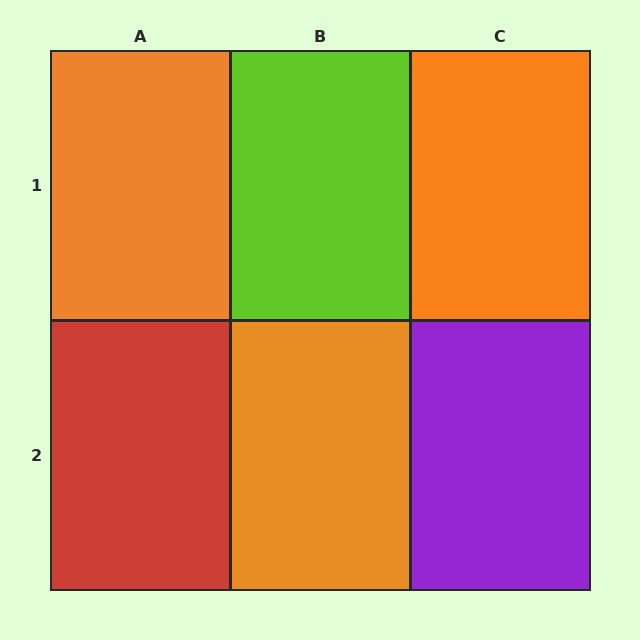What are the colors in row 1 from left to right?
Orange, lime, orange.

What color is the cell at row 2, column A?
Red.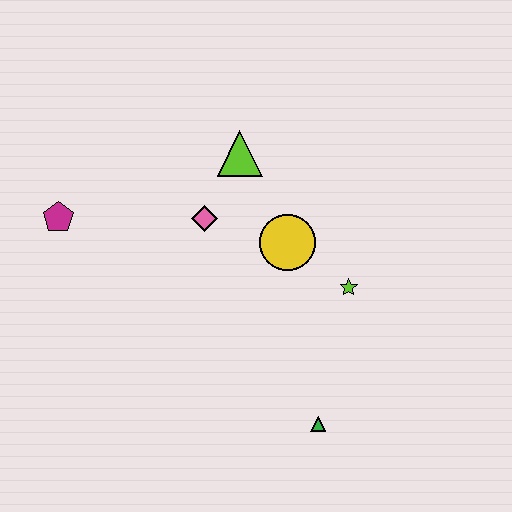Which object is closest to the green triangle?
The lime star is closest to the green triangle.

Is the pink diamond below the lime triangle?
Yes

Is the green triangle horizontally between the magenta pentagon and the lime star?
Yes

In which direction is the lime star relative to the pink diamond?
The lime star is to the right of the pink diamond.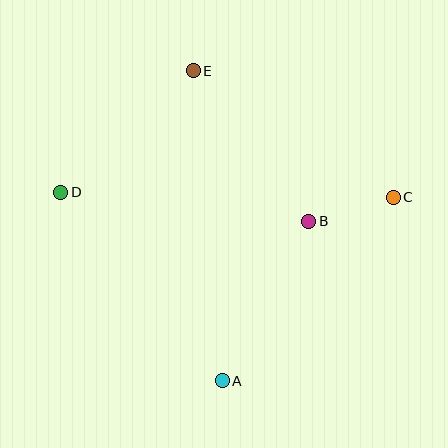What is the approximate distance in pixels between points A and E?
The distance between A and E is approximately 311 pixels.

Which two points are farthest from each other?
Points C and D are farthest from each other.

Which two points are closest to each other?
Points B and C are closest to each other.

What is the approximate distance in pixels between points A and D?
The distance between A and D is approximately 248 pixels.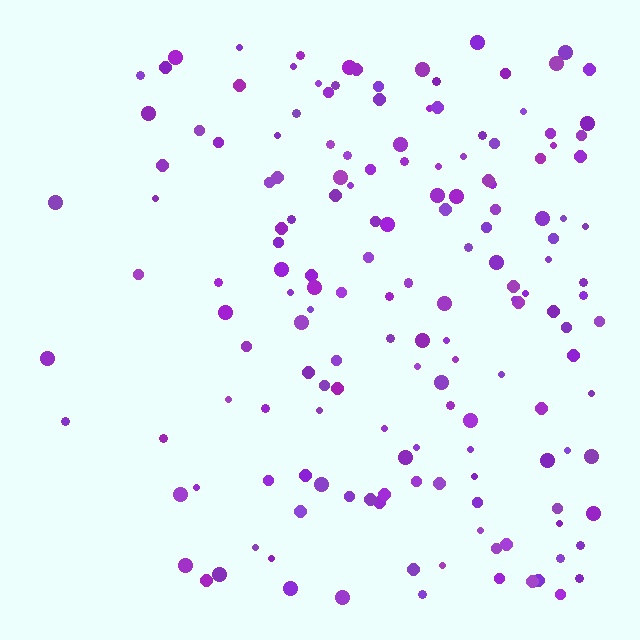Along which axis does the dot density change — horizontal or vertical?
Horizontal.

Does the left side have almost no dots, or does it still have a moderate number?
Still a moderate number, just noticeably fewer than the right.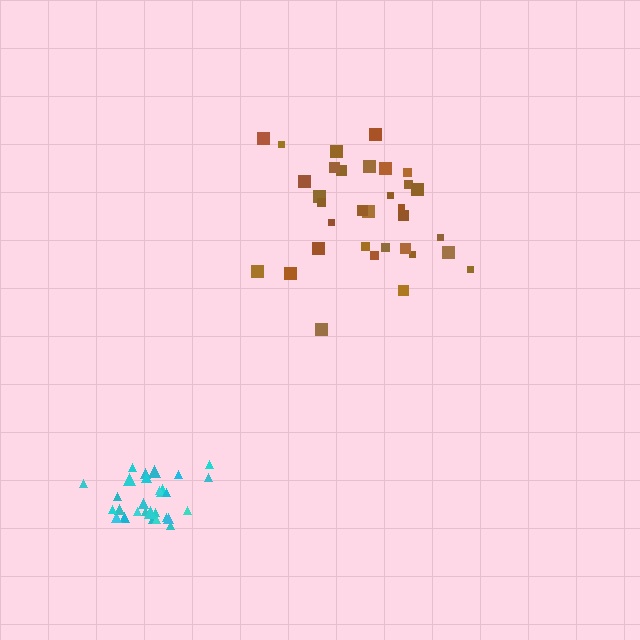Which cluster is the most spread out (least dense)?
Brown.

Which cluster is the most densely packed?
Cyan.